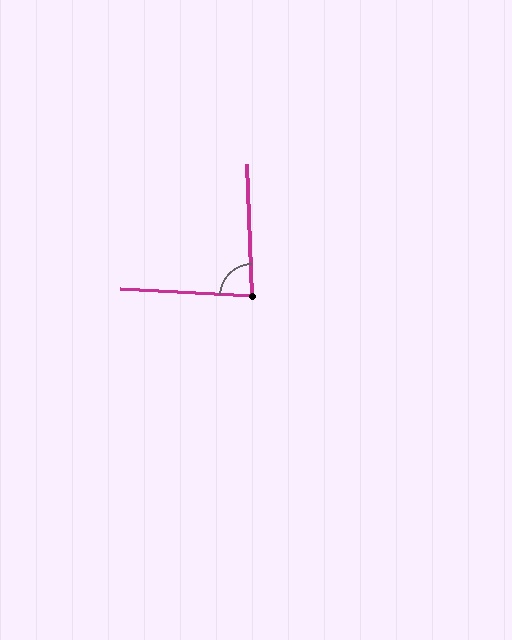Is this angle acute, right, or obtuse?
It is acute.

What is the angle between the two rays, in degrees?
Approximately 85 degrees.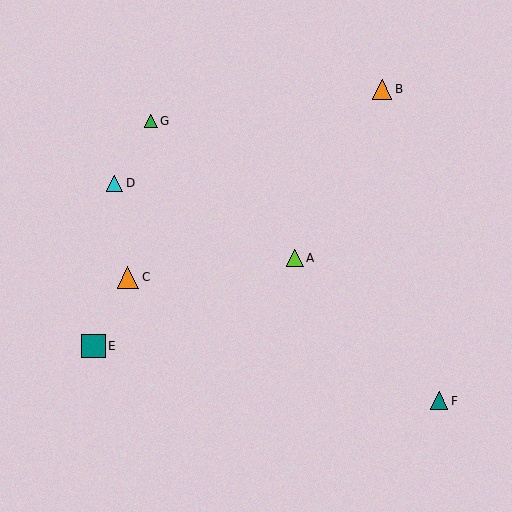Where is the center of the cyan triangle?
The center of the cyan triangle is at (115, 183).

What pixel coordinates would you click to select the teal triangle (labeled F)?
Click at (439, 401) to select the teal triangle F.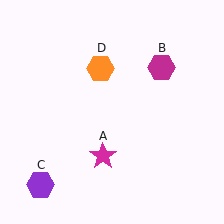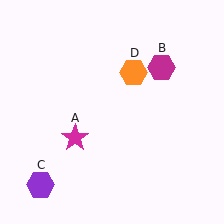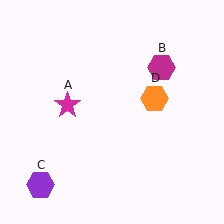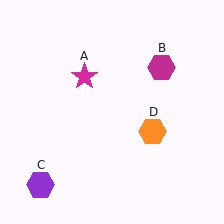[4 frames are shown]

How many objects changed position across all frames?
2 objects changed position: magenta star (object A), orange hexagon (object D).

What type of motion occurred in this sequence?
The magenta star (object A), orange hexagon (object D) rotated clockwise around the center of the scene.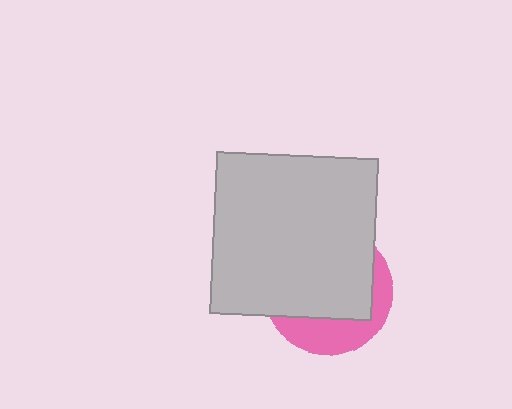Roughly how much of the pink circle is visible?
A small part of it is visible (roughly 32%).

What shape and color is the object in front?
The object in front is a light gray square.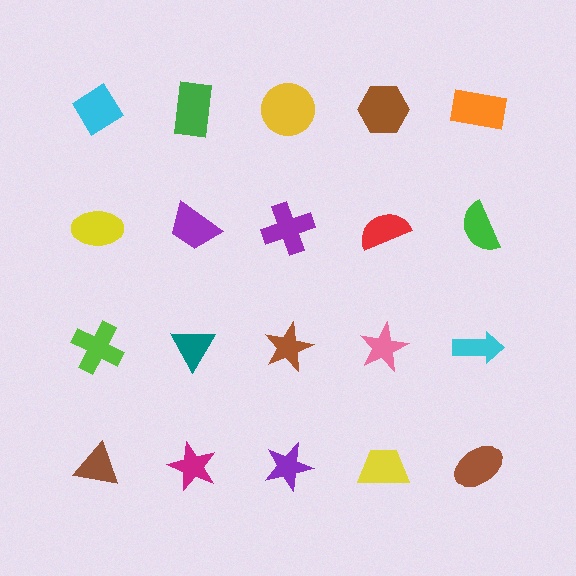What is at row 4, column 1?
A brown triangle.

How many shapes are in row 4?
5 shapes.